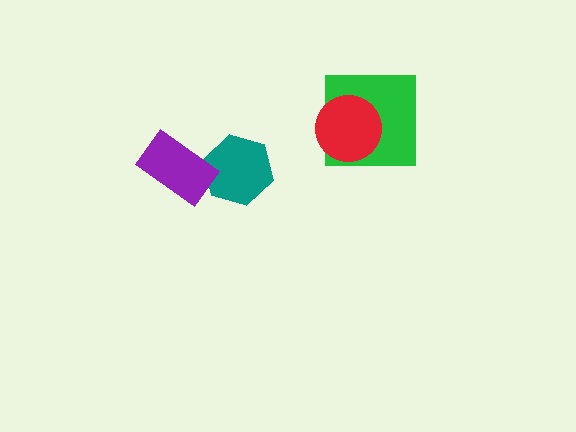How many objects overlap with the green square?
1 object overlaps with the green square.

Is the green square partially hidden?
Yes, it is partially covered by another shape.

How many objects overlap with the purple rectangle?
1 object overlaps with the purple rectangle.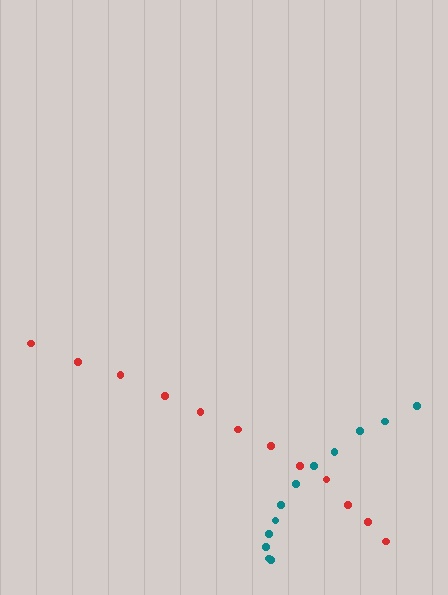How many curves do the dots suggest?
There are 2 distinct paths.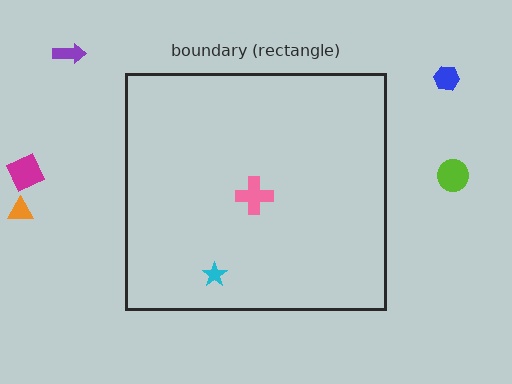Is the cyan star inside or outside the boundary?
Inside.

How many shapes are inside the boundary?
2 inside, 5 outside.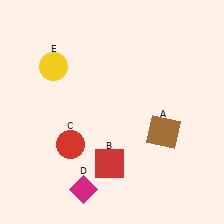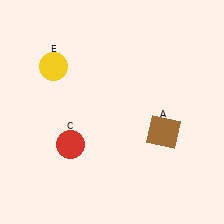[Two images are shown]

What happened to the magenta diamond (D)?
The magenta diamond (D) was removed in Image 2. It was in the bottom-left area of Image 1.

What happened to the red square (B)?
The red square (B) was removed in Image 2. It was in the bottom-left area of Image 1.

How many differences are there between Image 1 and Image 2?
There are 2 differences between the two images.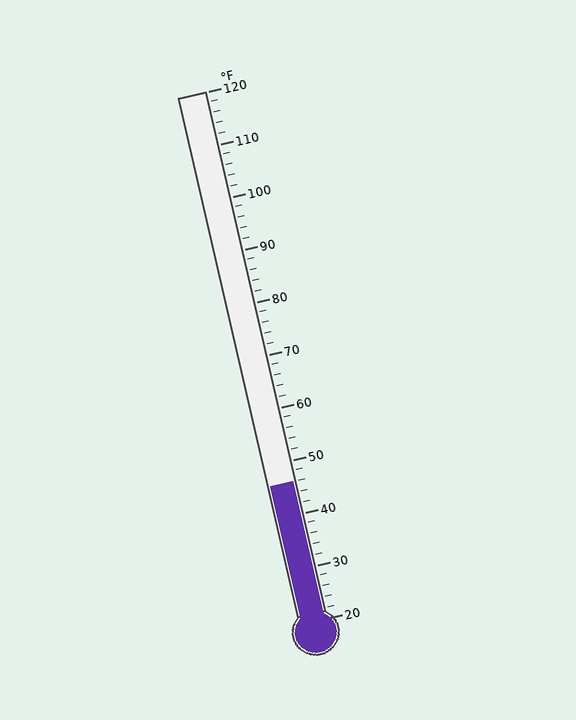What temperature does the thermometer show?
The thermometer shows approximately 46°F.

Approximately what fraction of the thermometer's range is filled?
The thermometer is filled to approximately 25% of its range.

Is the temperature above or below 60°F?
The temperature is below 60°F.